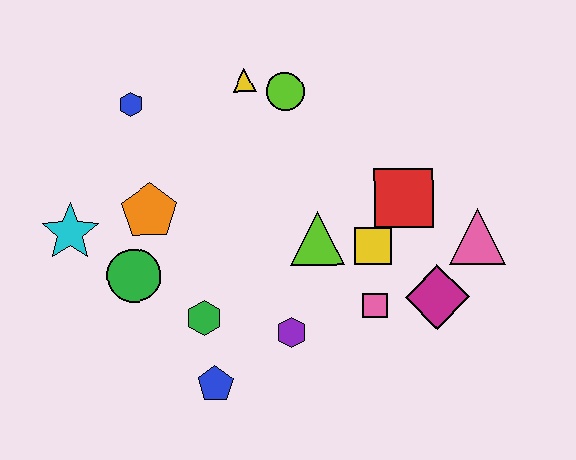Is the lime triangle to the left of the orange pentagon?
No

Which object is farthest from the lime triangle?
The cyan star is farthest from the lime triangle.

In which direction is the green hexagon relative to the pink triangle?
The green hexagon is to the left of the pink triangle.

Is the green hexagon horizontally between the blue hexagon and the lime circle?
Yes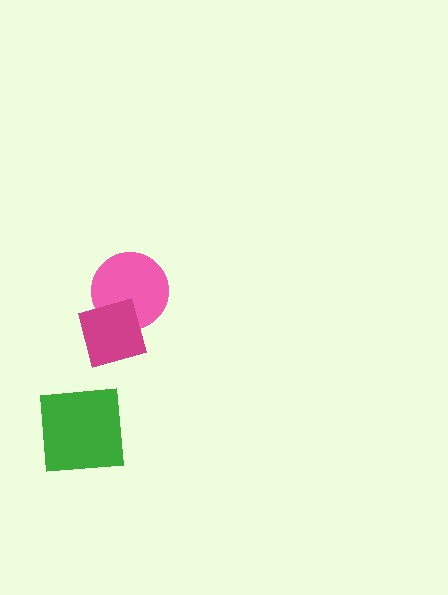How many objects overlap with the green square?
0 objects overlap with the green square.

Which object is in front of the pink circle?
The magenta diamond is in front of the pink circle.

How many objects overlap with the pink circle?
1 object overlaps with the pink circle.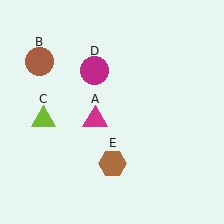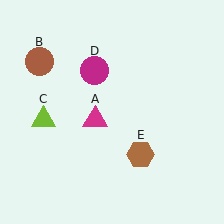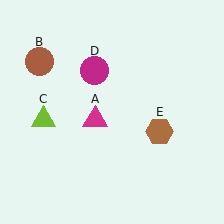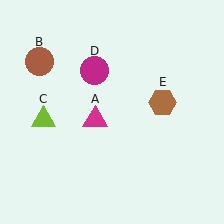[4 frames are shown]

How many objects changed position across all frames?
1 object changed position: brown hexagon (object E).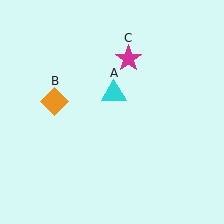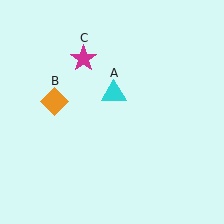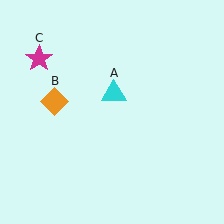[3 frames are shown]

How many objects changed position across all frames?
1 object changed position: magenta star (object C).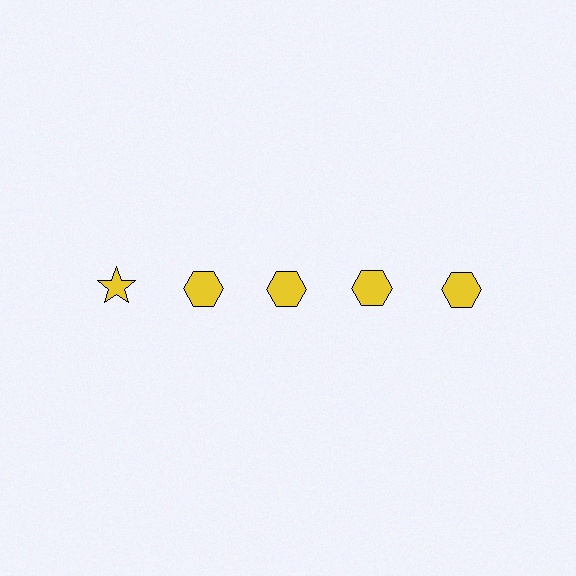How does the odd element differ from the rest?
It has a different shape: star instead of hexagon.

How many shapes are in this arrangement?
There are 5 shapes arranged in a grid pattern.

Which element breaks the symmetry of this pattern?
The yellow star in the top row, leftmost column breaks the symmetry. All other shapes are yellow hexagons.